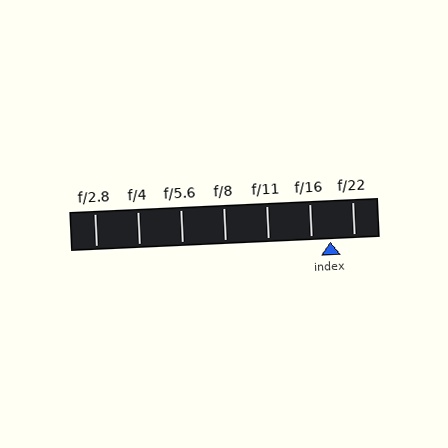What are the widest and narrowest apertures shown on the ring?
The widest aperture shown is f/2.8 and the narrowest is f/22.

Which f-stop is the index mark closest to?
The index mark is closest to f/16.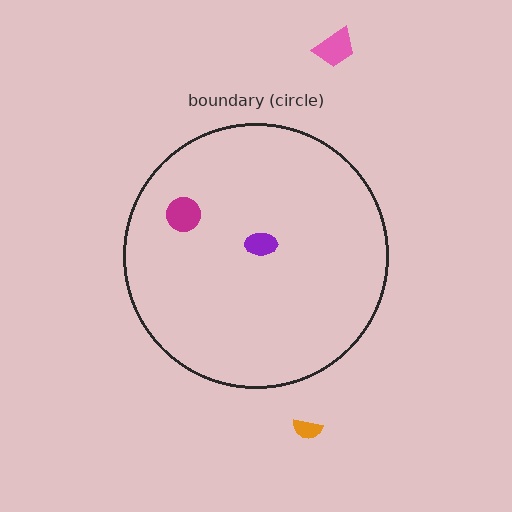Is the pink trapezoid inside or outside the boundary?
Outside.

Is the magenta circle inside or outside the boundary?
Inside.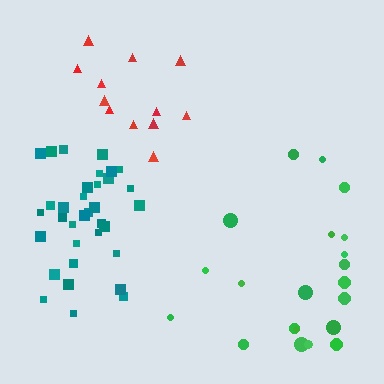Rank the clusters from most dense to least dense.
teal, red, green.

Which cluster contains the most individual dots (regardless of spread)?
Teal (34).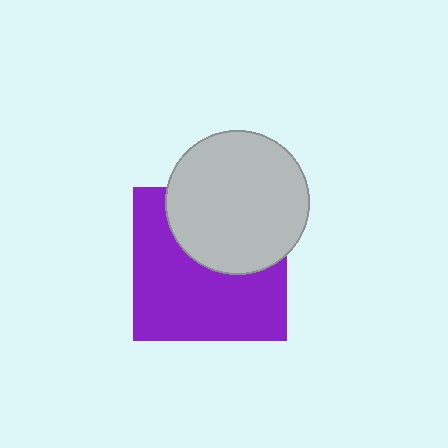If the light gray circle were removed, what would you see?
You would see the complete purple square.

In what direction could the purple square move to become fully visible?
The purple square could move down. That would shift it out from behind the light gray circle entirely.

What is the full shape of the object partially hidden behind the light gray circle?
The partially hidden object is a purple square.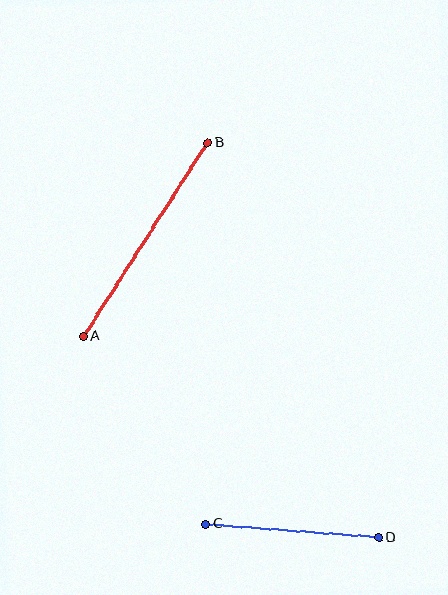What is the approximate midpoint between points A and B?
The midpoint is at approximately (145, 239) pixels.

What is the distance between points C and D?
The distance is approximately 173 pixels.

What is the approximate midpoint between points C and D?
The midpoint is at approximately (292, 531) pixels.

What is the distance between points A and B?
The distance is approximately 230 pixels.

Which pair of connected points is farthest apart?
Points A and B are farthest apart.